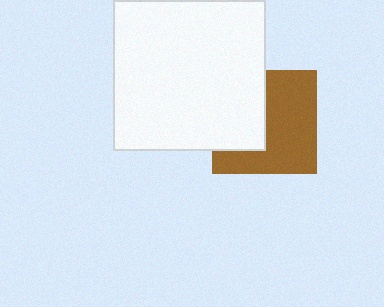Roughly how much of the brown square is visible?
About half of it is visible (roughly 60%).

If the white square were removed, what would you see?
You would see the complete brown square.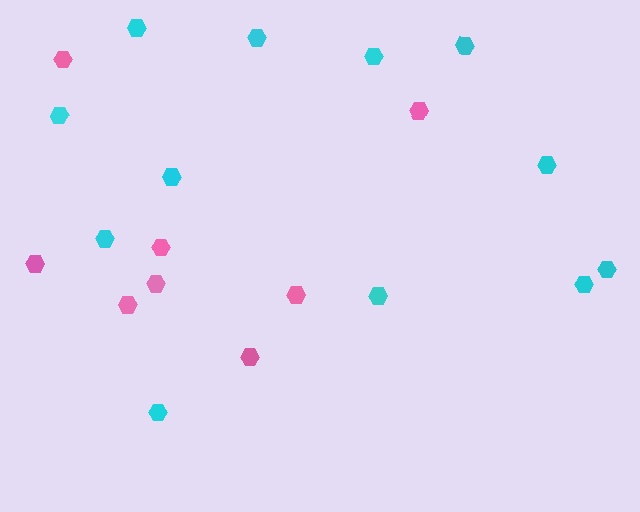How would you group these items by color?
There are 2 groups: one group of pink hexagons (8) and one group of cyan hexagons (12).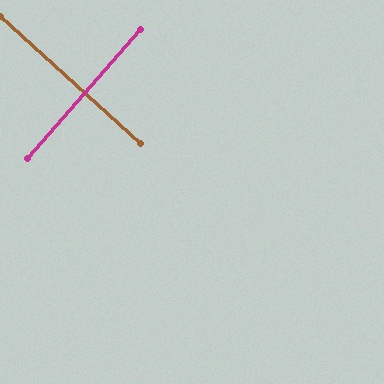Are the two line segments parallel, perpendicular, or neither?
Perpendicular — they meet at approximately 89°.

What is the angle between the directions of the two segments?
Approximately 89 degrees.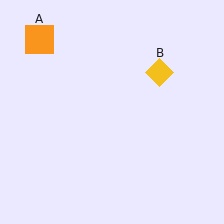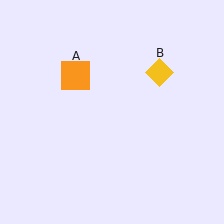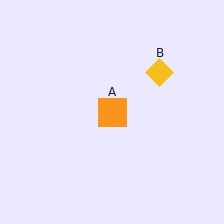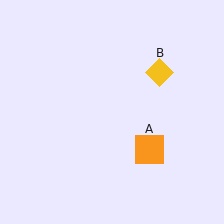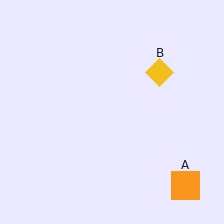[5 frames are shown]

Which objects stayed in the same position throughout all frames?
Yellow diamond (object B) remained stationary.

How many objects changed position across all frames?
1 object changed position: orange square (object A).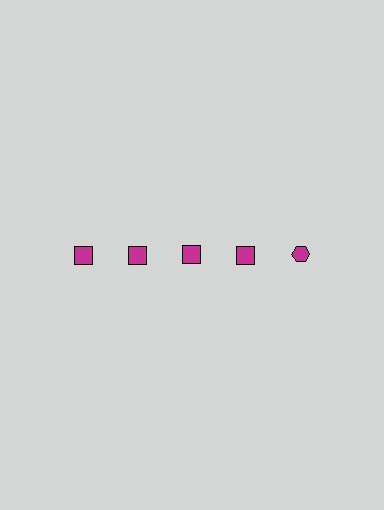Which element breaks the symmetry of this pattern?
The magenta hexagon in the top row, rightmost column breaks the symmetry. All other shapes are magenta squares.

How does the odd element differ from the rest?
It has a different shape: hexagon instead of square.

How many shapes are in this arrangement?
There are 5 shapes arranged in a grid pattern.